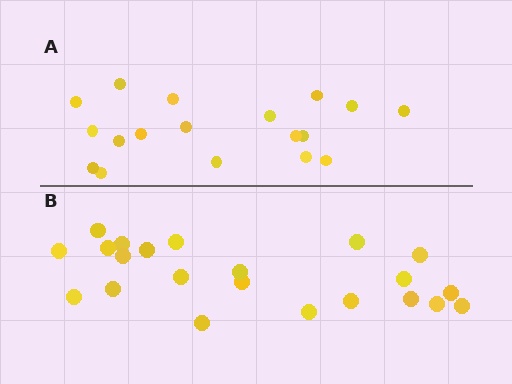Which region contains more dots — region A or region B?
Region B (the bottom region) has more dots.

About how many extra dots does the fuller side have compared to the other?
Region B has about 4 more dots than region A.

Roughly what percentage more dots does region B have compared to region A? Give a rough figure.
About 20% more.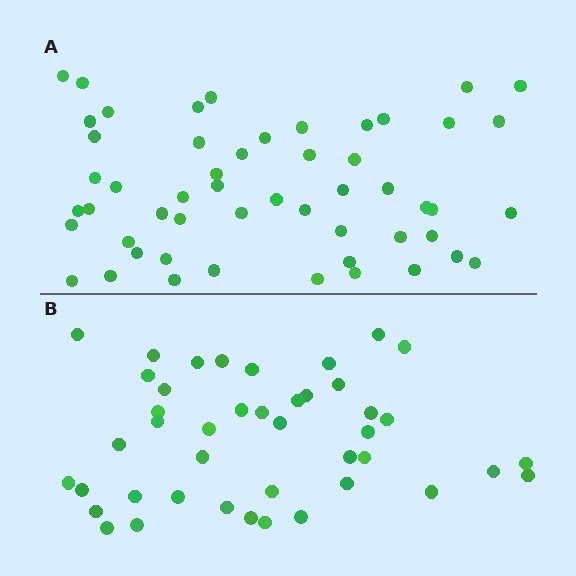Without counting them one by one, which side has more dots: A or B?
Region A (the top region) has more dots.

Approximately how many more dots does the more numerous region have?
Region A has roughly 10 or so more dots than region B.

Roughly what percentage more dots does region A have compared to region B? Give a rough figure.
About 25% more.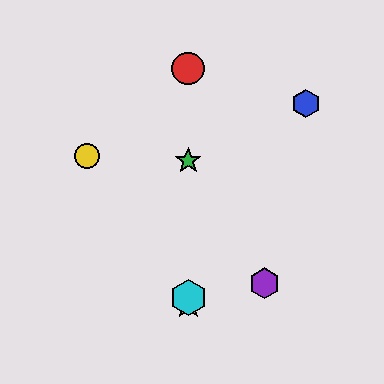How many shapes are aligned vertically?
4 shapes (the red circle, the green star, the orange star, the cyan hexagon) are aligned vertically.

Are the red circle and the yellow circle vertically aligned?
No, the red circle is at x≈188 and the yellow circle is at x≈87.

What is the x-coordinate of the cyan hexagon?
The cyan hexagon is at x≈188.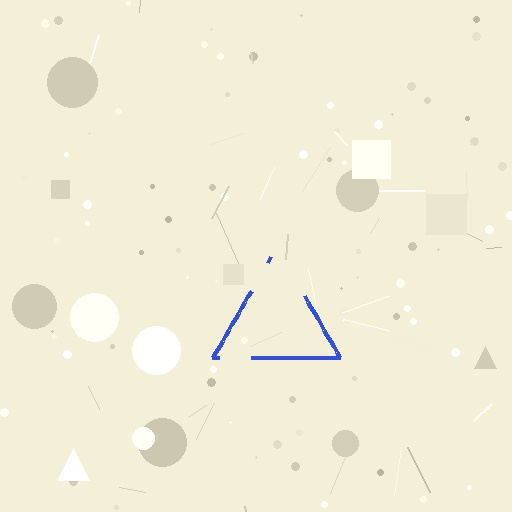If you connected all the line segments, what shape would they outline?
They would outline a triangle.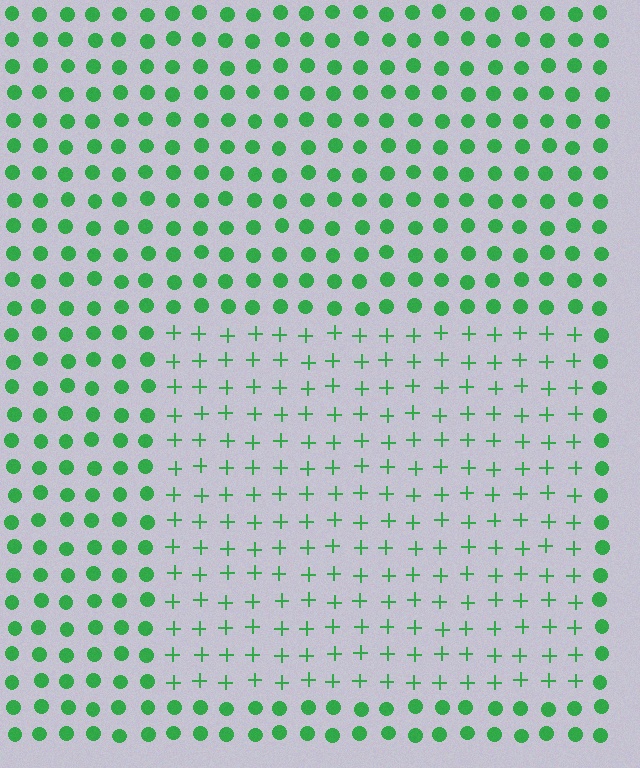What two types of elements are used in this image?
The image uses plus signs inside the rectangle region and circles outside it.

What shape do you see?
I see a rectangle.